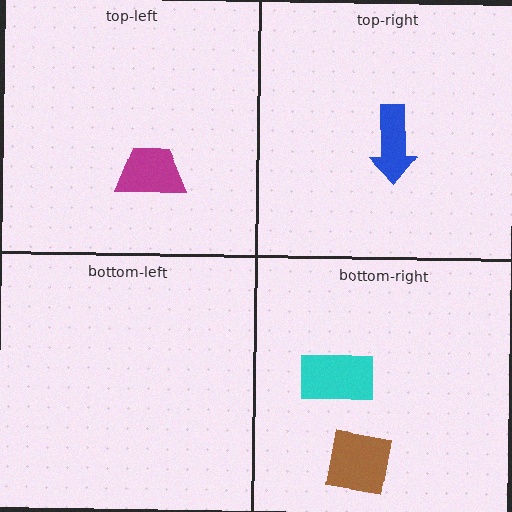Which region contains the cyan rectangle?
The bottom-right region.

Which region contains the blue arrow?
The top-right region.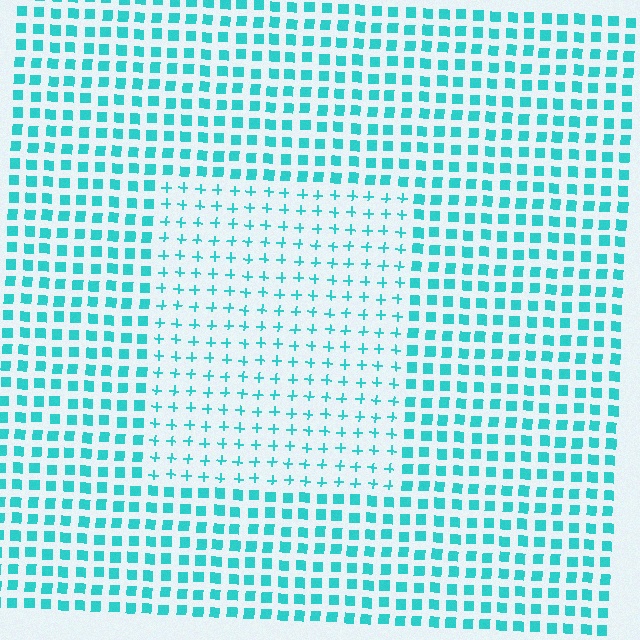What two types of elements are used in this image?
The image uses plus signs inside the rectangle region and squares outside it.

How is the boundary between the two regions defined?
The boundary is defined by a change in element shape: plus signs inside vs. squares outside. All elements share the same color and spacing.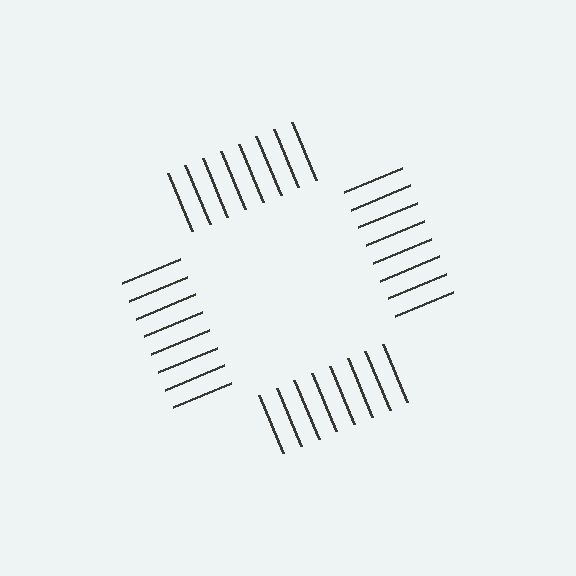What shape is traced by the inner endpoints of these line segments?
An illusory square — the line segments terminate on its edges but no continuous stroke is drawn.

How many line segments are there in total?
32 — 8 along each of the 4 edges.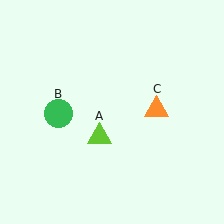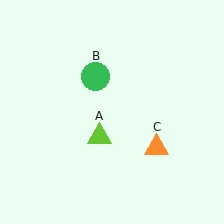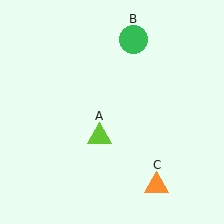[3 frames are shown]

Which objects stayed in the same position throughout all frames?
Lime triangle (object A) remained stationary.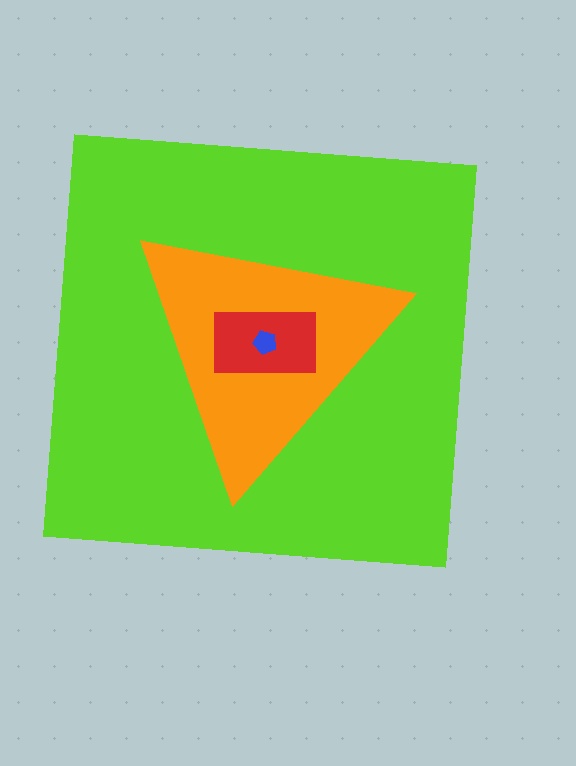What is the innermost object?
The blue pentagon.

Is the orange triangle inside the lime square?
Yes.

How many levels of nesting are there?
4.